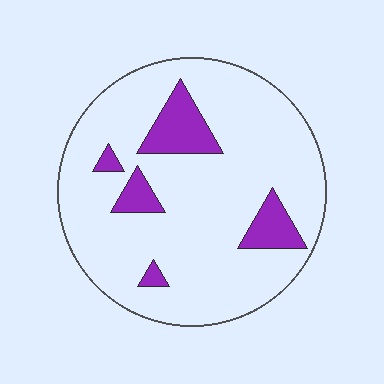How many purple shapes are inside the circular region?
5.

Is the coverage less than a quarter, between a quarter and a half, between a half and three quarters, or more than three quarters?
Less than a quarter.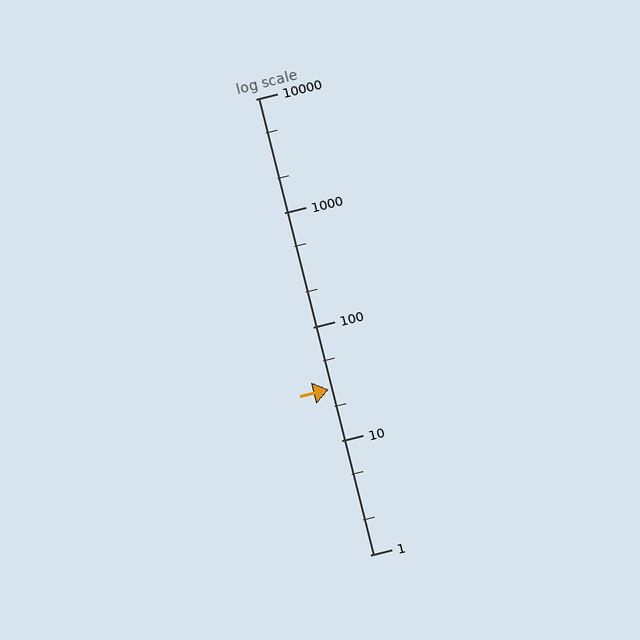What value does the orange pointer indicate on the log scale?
The pointer indicates approximately 28.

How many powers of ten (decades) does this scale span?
The scale spans 4 decades, from 1 to 10000.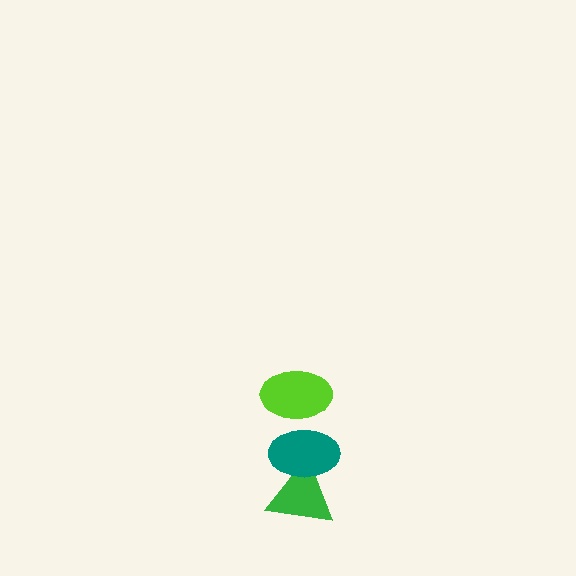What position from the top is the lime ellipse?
The lime ellipse is 1st from the top.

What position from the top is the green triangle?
The green triangle is 3rd from the top.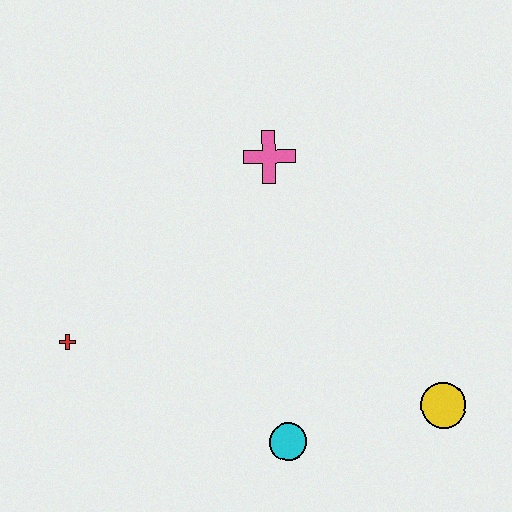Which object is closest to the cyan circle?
The yellow circle is closest to the cyan circle.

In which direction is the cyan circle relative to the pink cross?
The cyan circle is below the pink cross.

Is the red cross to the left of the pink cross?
Yes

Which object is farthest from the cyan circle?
The pink cross is farthest from the cyan circle.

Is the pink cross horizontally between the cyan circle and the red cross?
Yes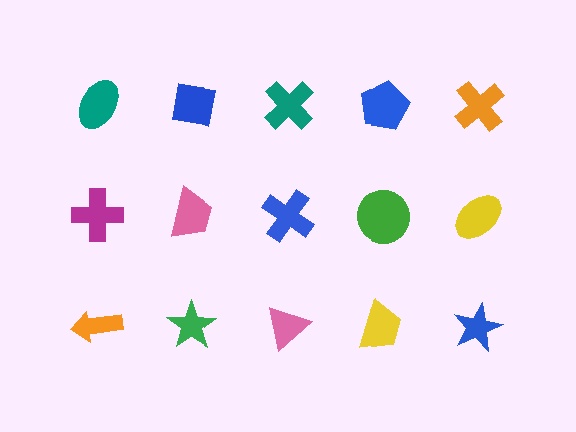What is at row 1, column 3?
A teal cross.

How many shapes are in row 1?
5 shapes.